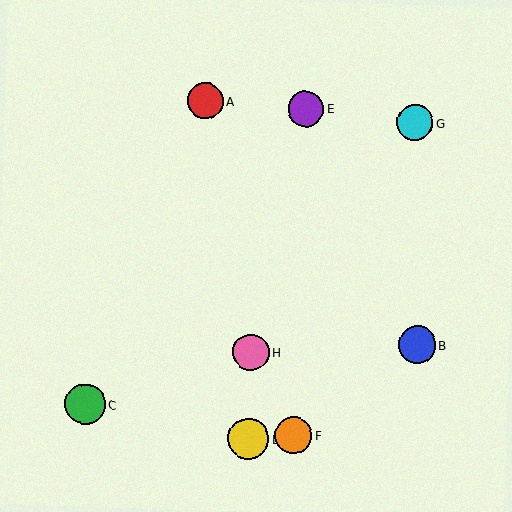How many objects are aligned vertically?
2 objects (D, H) are aligned vertically.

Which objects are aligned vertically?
Objects D, H are aligned vertically.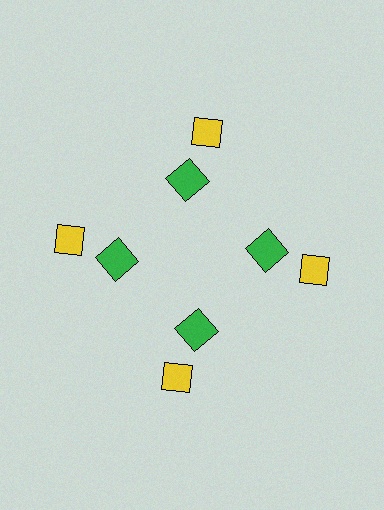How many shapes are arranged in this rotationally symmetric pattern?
There are 8 shapes, arranged in 4 groups of 2.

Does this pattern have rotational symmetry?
Yes, this pattern has 4-fold rotational symmetry. It looks the same after rotating 90 degrees around the center.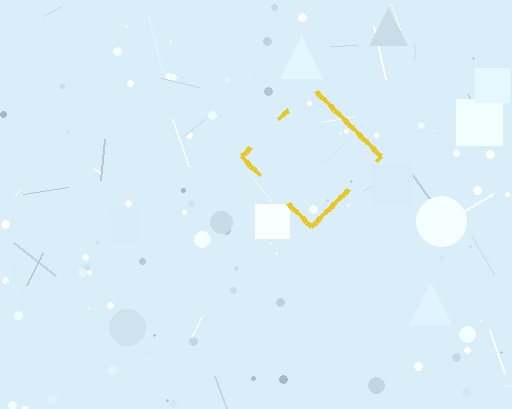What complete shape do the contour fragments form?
The contour fragments form a diamond.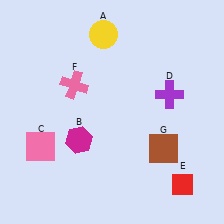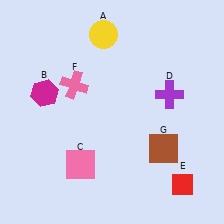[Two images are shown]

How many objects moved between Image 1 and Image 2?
2 objects moved between the two images.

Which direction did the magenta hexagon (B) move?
The magenta hexagon (B) moved up.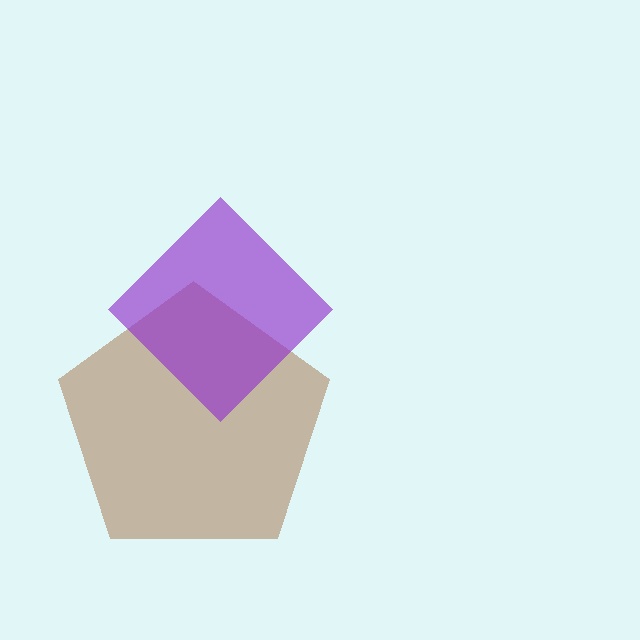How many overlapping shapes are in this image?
There are 2 overlapping shapes in the image.